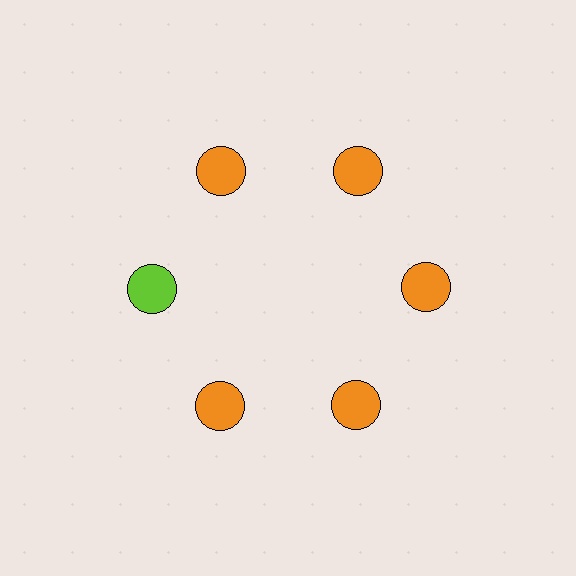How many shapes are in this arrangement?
There are 6 shapes arranged in a ring pattern.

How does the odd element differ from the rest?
It has a different color: lime instead of orange.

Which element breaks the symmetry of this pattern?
The lime circle at roughly the 9 o'clock position breaks the symmetry. All other shapes are orange circles.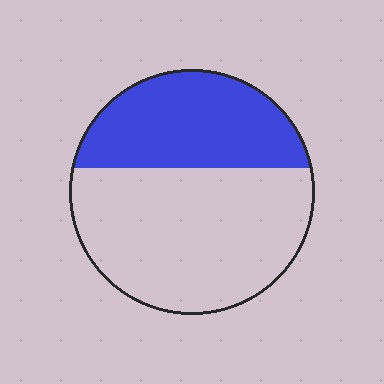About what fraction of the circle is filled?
About three eighths (3/8).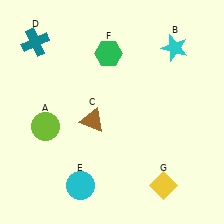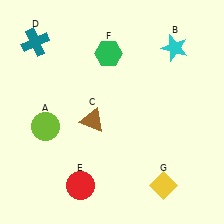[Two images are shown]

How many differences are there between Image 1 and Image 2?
There is 1 difference between the two images.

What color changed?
The circle (E) changed from cyan in Image 1 to red in Image 2.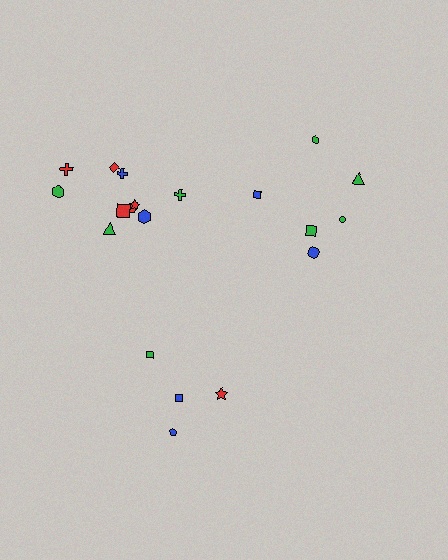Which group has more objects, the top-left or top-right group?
The top-left group.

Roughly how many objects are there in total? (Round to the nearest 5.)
Roughly 20 objects in total.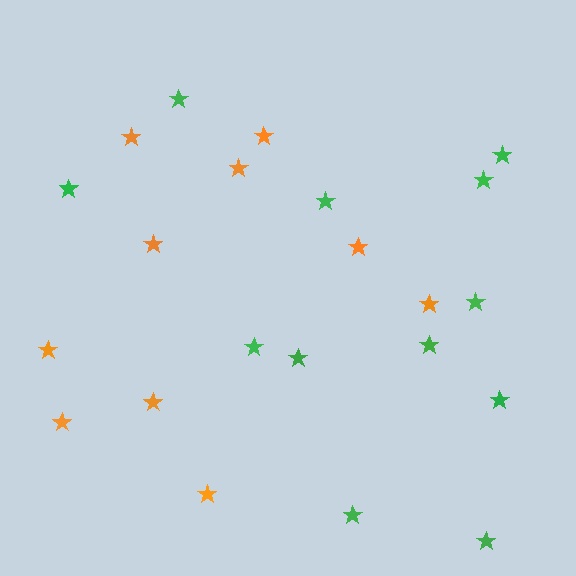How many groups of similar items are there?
There are 2 groups: one group of green stars (12) and one group of orange stars (10).